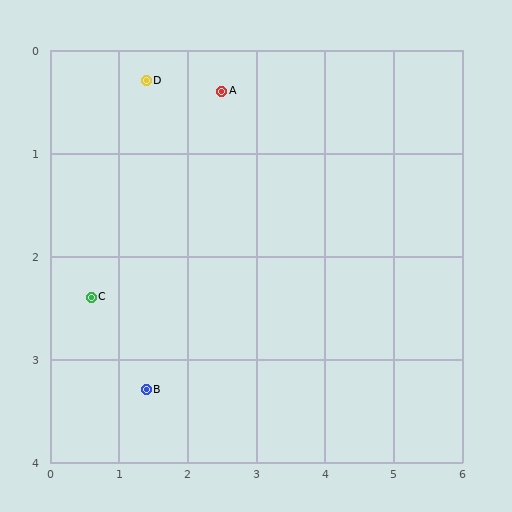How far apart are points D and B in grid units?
Points D and B are about 3.0 grid units apart.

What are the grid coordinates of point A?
Point A is at approximately (2.5, 0.4).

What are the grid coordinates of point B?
Point B is at approximately (1.4, 3.3).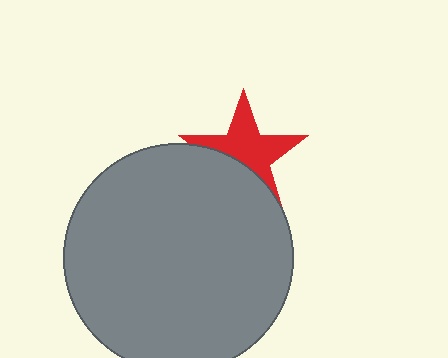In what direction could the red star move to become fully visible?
The red star could move up. That would shift it out from behind the gray circle entirely.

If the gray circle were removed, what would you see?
You would see the complete red star.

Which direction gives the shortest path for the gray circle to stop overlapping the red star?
Moving down gives the shortest separation.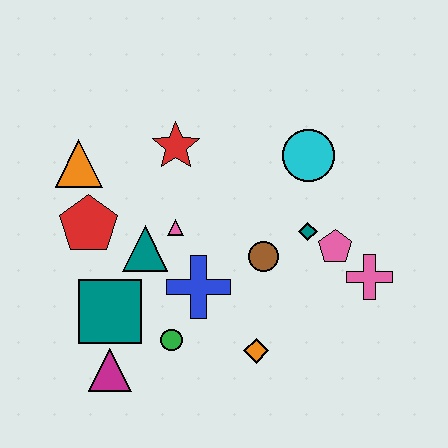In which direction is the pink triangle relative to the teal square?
The pink triangle is above the teal square.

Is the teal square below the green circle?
No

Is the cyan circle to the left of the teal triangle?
No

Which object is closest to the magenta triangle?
The teal square is closest to the magenta triangle.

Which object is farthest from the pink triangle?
The pink cross is farthest from the pink triangle.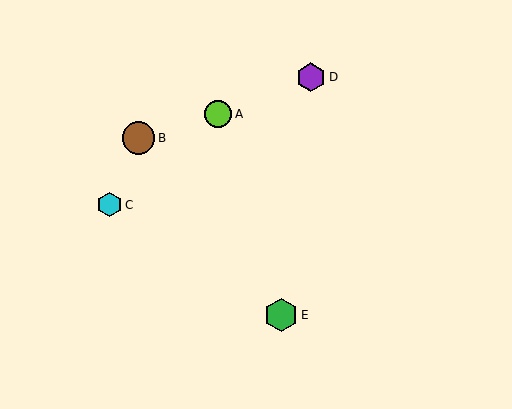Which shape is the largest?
The green hexagon (labeled E) is the largest.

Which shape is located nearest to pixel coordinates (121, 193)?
The cyan hexagon (labeled C) at (110, 205) is nearest to that location.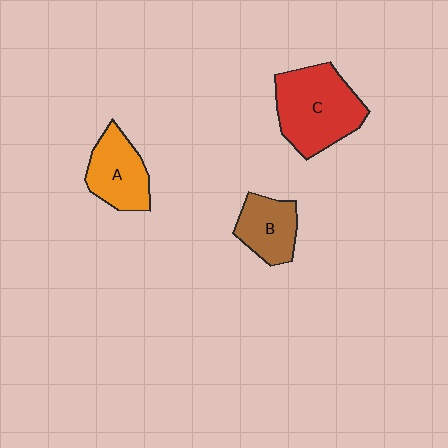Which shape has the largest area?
Shape C (red).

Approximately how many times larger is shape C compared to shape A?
Approximately 1.5 times.